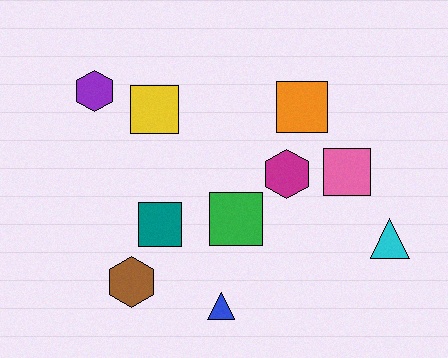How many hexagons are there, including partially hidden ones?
There are 3 hexagons.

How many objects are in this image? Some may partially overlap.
There are 10 objects.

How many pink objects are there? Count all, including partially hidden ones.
There is 1 pink object.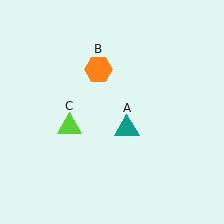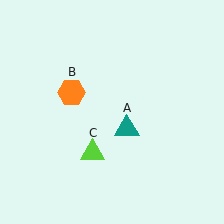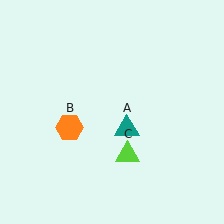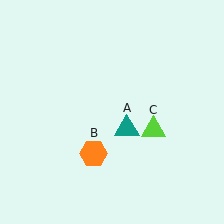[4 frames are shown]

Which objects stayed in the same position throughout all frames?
Teal triangle (object A) remained stationary.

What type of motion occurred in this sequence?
The orange hexagon (object B), lime triangle (object C) rotated counterclockwise around the center of the scene.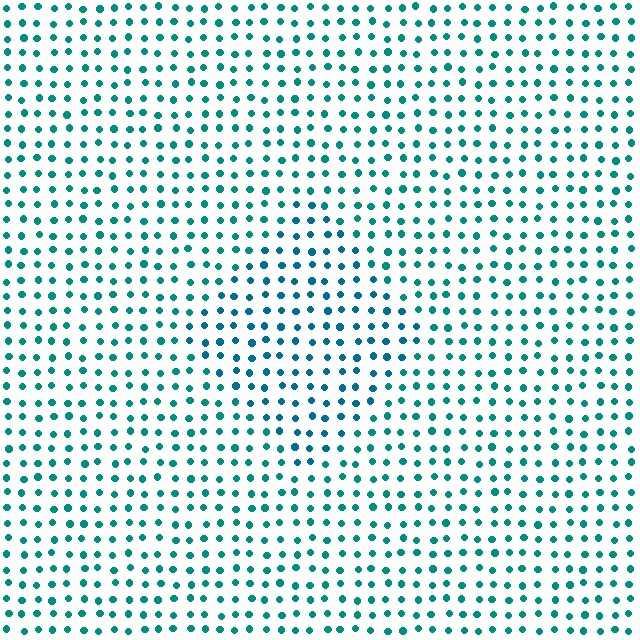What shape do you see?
I see a diamond.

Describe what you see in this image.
The image is filled with small teal elements in a uniform arrangement. A diamond-shaped region is visible where the elements are tinted to a slightly different hue, forming a subtle color boundary.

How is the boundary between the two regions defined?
The boundary is defined purely by a slight shift in hue (about 22 degrees). Spacing, size, and orientation are identical on both sides.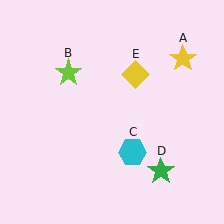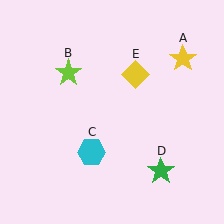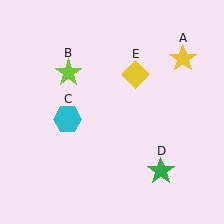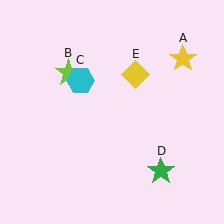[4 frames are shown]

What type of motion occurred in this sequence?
The cyan hexagon (object C) rotated clockwise around the center of the scene.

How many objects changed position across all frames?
1 object changed position: cyan hexagon (object C).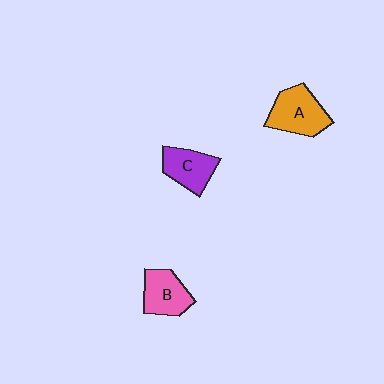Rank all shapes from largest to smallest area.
From largest to smallest: A (orange), C (purple), B (pink).